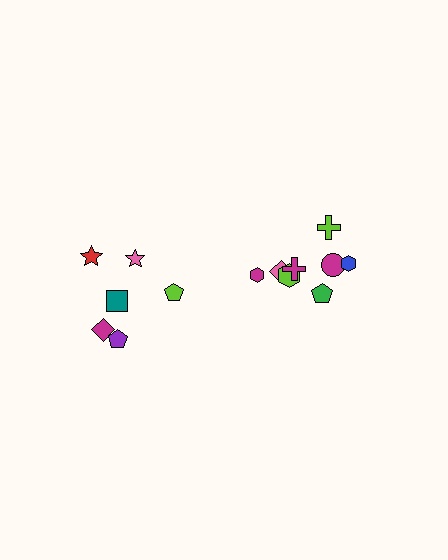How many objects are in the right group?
There are 8 objects.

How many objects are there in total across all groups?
There are 14 objects.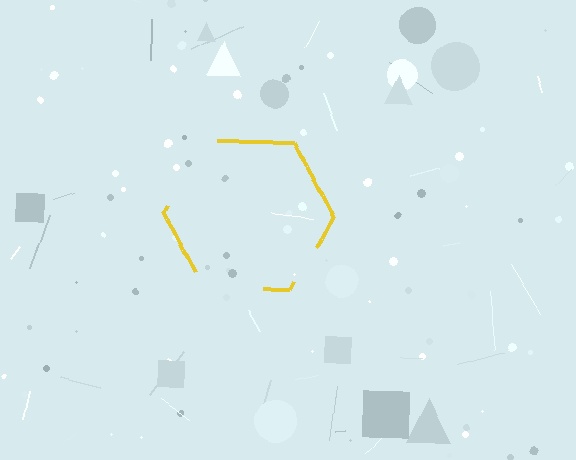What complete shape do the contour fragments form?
The contour fragments form a hexagon.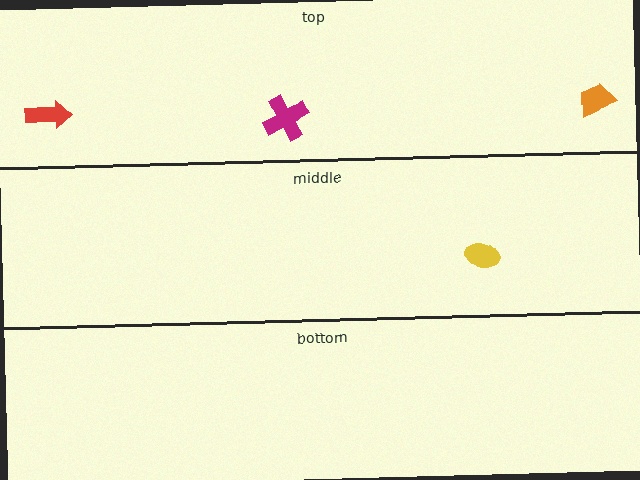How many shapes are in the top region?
3.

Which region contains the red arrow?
The top region.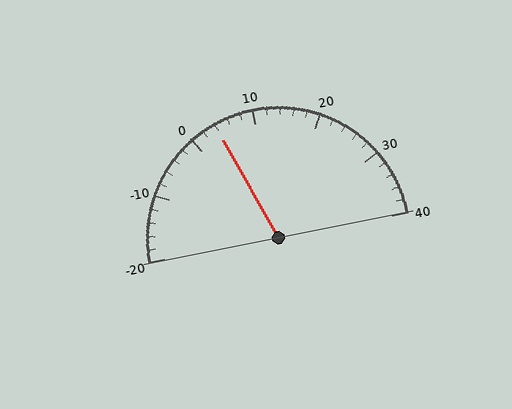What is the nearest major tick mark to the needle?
The nearest major tick mark is 0.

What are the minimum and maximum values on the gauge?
The gauge ranges from -20 to 40.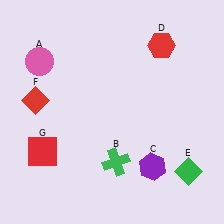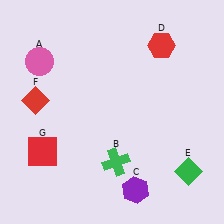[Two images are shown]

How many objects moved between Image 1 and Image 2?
1 object moved between the two images.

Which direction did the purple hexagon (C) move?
The purple hexagon (C) moved down.